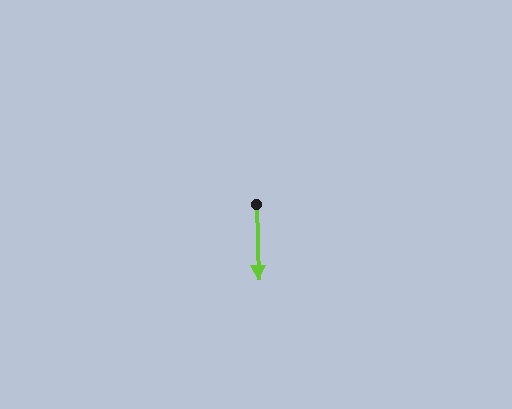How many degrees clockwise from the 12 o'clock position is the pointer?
Approximately 178 degrees.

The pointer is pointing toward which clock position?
Roughly 6 o'clock.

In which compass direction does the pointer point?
South.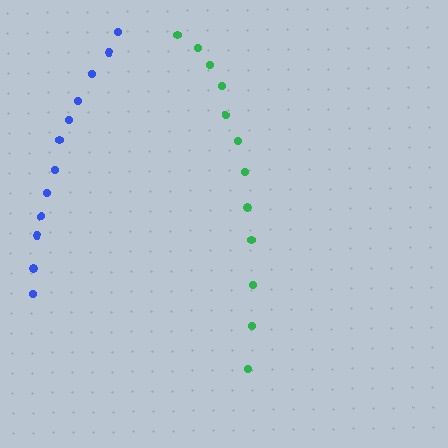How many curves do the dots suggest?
There are 2 distinct paths.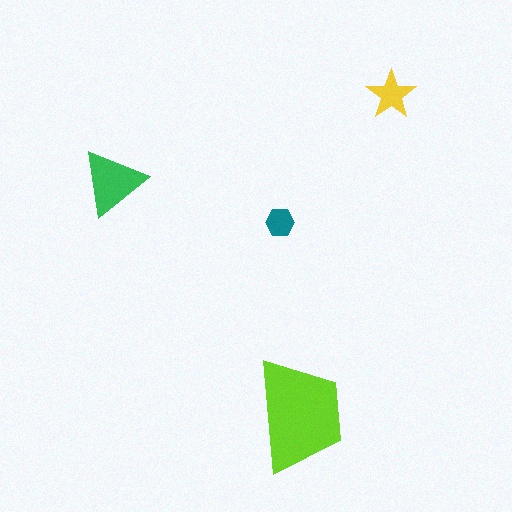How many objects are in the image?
There are 4 objects in the image.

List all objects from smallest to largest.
The teal hexagon, the yellow star, the green triangle, the lime trapezoid.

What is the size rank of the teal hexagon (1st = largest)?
4th.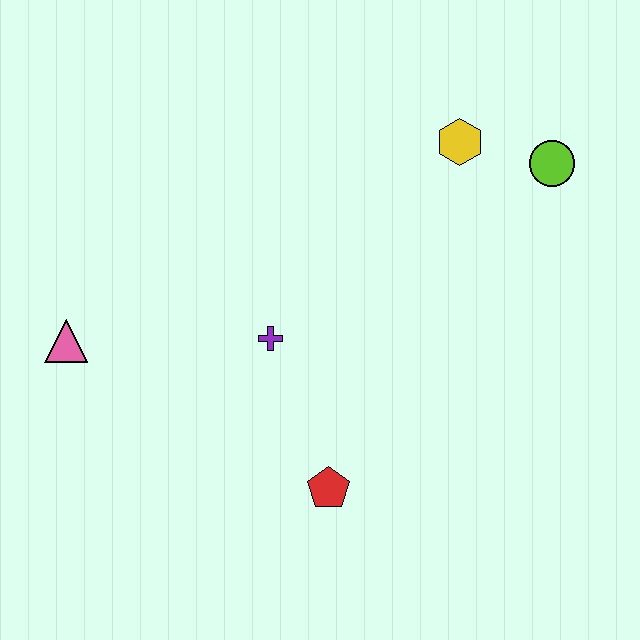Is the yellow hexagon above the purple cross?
Yes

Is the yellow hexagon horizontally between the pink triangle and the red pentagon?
No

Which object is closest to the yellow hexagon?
The lime circle is closest to the yellow hexagon.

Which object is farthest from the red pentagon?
The lime circle is farthest from the red pentagon.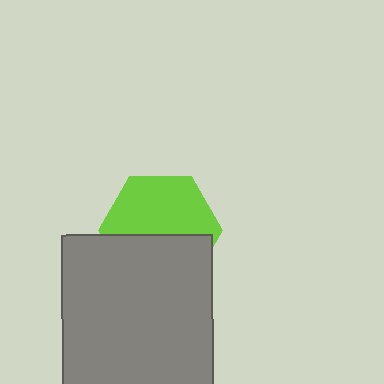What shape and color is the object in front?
The object in front is a gray square.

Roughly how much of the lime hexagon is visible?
About half of it is visible (roughly 55%).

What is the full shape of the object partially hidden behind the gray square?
The partially hidden object is a lime hexagon.